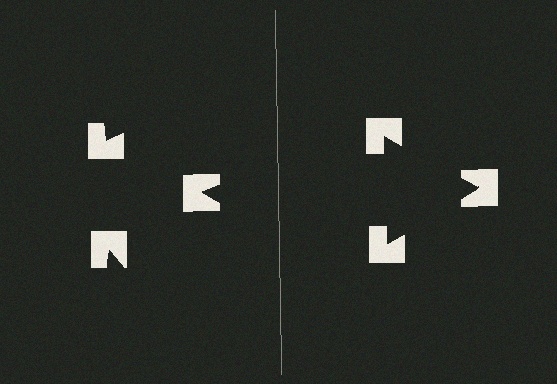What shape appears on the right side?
An illusory triangle.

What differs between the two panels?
The notched squares are positioned identically on both sides; only the wedge orientations differ. On the right they align to a triangle; on the left they are misaligned.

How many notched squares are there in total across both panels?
6 — 3 on each side.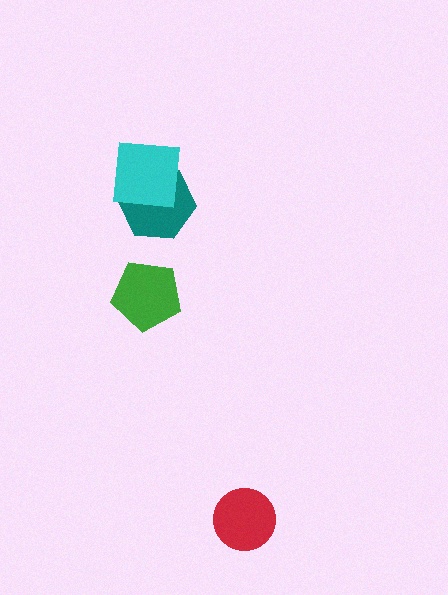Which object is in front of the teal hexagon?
The cyan square is in front of the teal hexagon.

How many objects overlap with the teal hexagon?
1 object overlaps with the teal hexagon.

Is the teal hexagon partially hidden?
Yes, it is partially covered by another shape.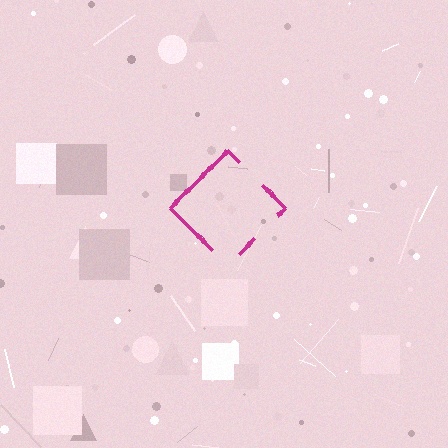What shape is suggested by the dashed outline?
The dashed outline suggests a diamond.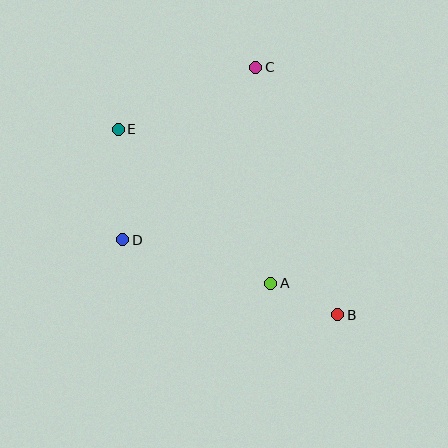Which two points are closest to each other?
Points A and B are closest to each other.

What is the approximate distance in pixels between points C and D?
The distance between C and D is approximately 218 pixels.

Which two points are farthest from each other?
Points B and E are farthest from each other.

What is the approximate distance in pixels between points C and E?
The distance between C and E is approximately 151 pixels.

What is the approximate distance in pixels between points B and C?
The distance between B and C is approximately 261 pixels.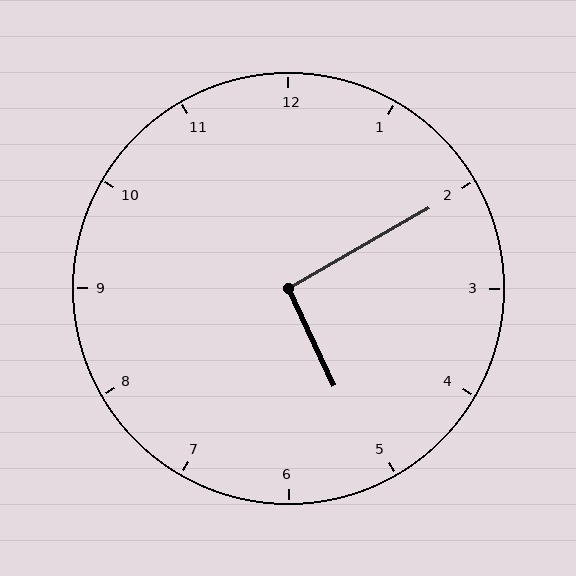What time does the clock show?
5:10.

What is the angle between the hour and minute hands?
Approximately 95 degrees.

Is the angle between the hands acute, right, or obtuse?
It is right.